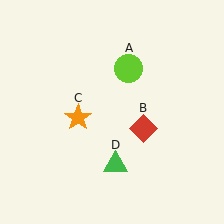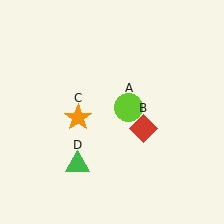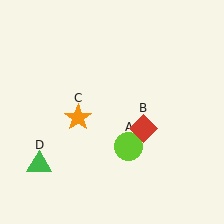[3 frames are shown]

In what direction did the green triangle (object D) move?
The green triangle (object D) moved left.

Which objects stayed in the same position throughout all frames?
Red diamond (object B) and orange star (object C) remained stationary.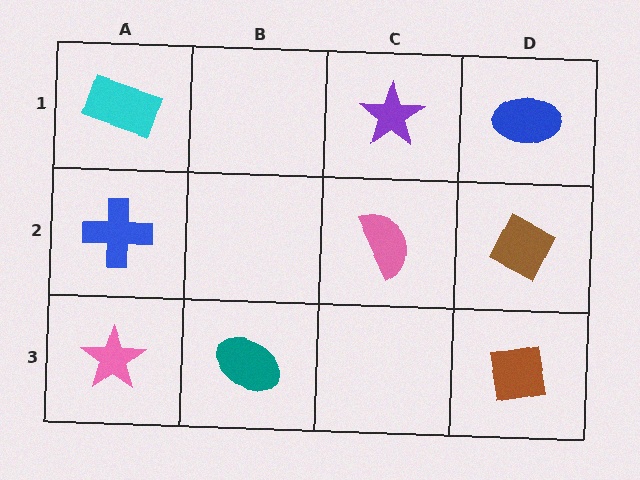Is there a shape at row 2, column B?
No, that cell is empty.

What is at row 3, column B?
A teal ellipse.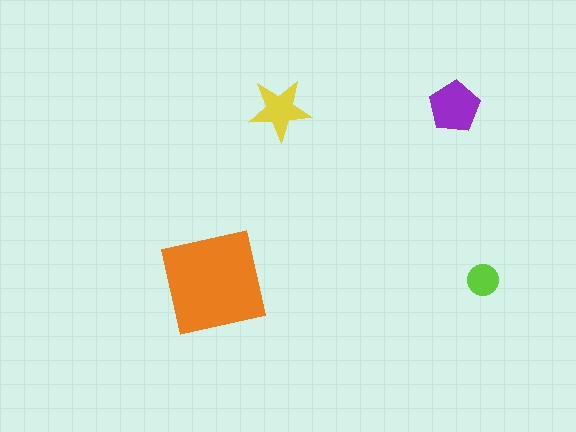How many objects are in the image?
There are 4 objects in the image.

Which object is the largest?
The orange square.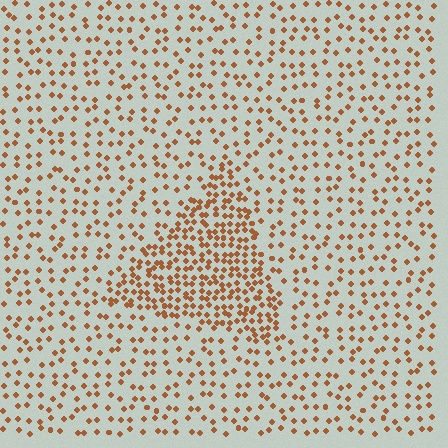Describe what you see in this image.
The image contains small brown elements arranged at two different densities. A triangle-shaped region is visible where the elements are more densely packed than the surrounding area.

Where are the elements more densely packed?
The elements are more densely packed inside the triangle boundary.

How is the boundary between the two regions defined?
The boundary is defined by a change in element density (approximately 2.3x ratio). All elements are the same color, size, and shape.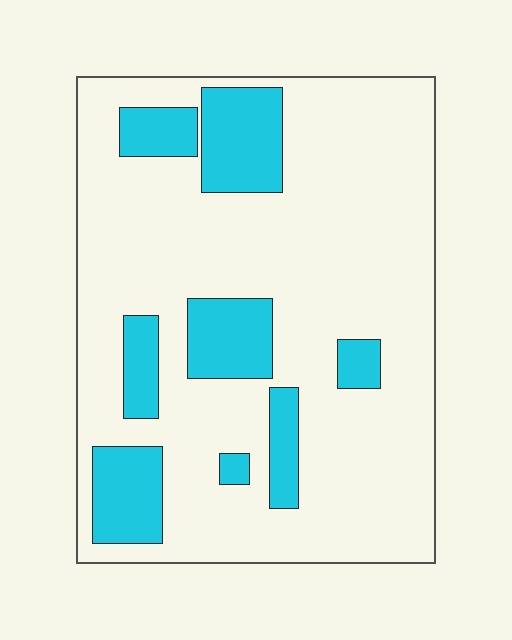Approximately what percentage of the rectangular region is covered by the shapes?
Approximately 20%.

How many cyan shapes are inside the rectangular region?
8.